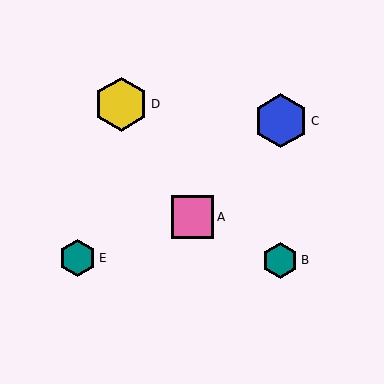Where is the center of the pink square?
The center of the pink square is at (192, 217).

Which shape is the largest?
The blue hexagon (labeled C) is the largest.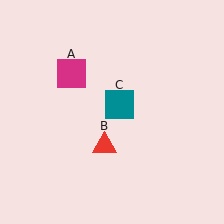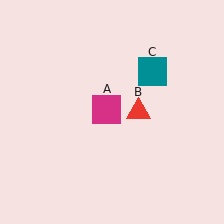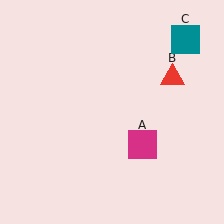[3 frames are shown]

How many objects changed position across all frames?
3 objects changed position: magenta square (object A), red triangle (object B), teal square (object C).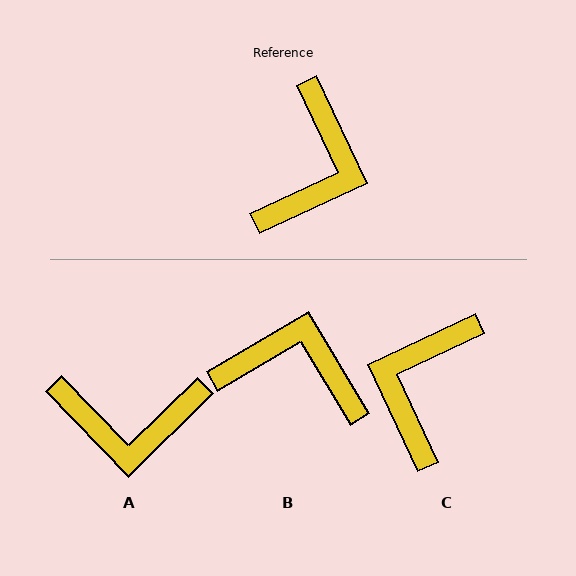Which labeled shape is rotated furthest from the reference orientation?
C, about 180 degrees away.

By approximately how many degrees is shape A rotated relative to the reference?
Approximately 71 degrees clockwise.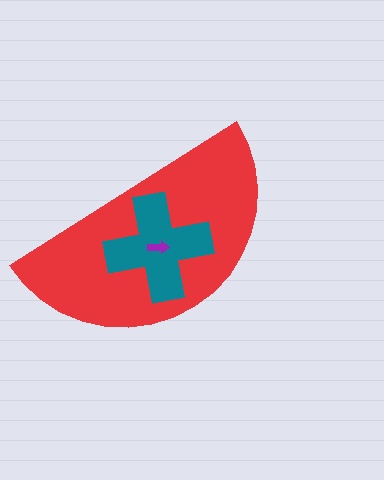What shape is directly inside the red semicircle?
The teal cross.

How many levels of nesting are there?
3.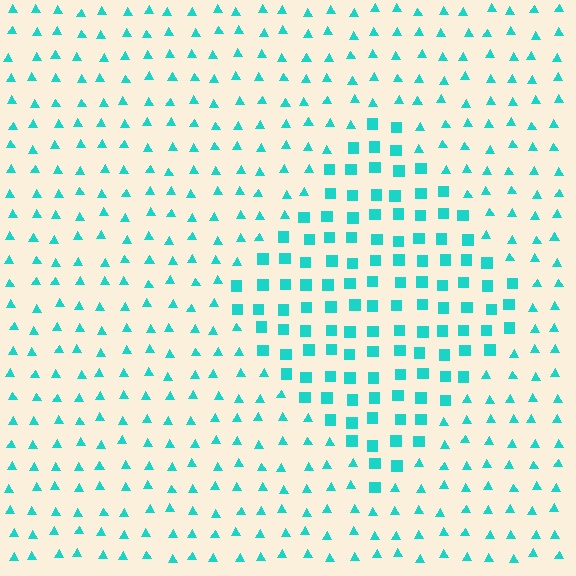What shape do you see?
I see a diamond.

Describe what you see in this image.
The image is filled with small cyan elements arranged in a uniform grid. A diamond-shaped region contains squares, while the surrounding area contains triangles. The boundary is defined purely by the change in element shape.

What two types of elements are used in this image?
The image uses squares inside the diamond region and triangles outside it.